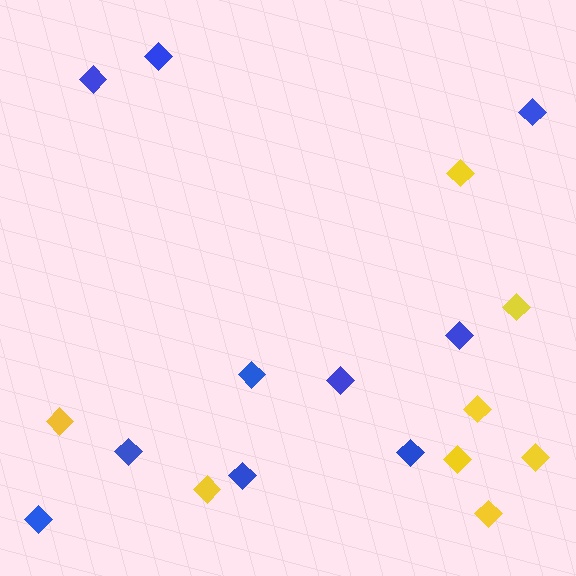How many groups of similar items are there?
There are 2 groups: one group of blue diamonds (10) and one group of yellow diamonds (8).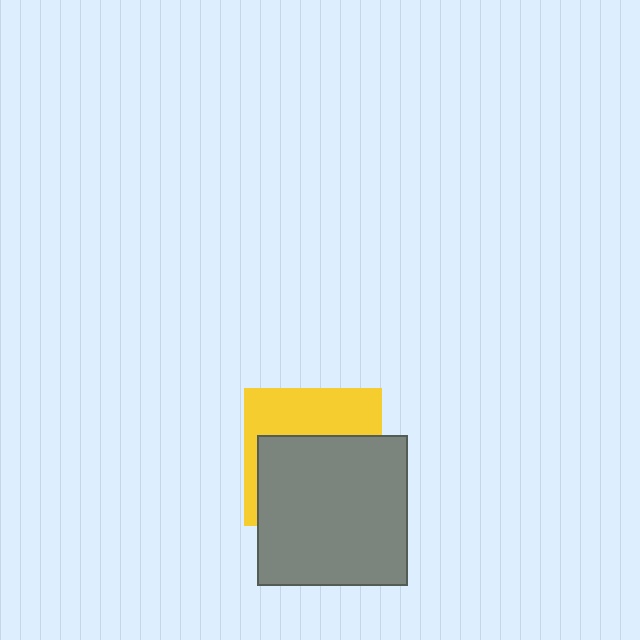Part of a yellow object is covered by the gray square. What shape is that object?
It is a square.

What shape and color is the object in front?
The object in front is a gray square.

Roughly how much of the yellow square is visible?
A small part of it is visible (roughly 41%).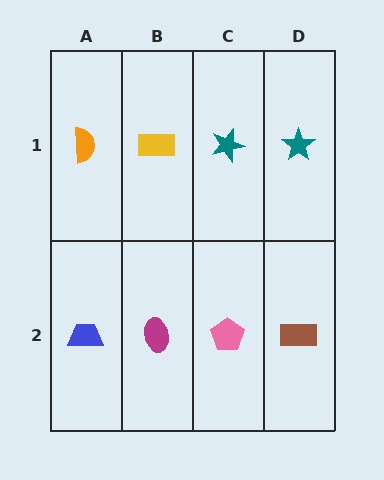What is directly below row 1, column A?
A blue trapezoid.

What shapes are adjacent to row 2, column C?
A teal star (row 1, column C), a magenta ellipse (row 2, column B), a brown rectangle (row 2, column D).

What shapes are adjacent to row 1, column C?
A pink pentagon (row 2, column C), a yellow rectangle (row 1, column B), a teal star (row 1, column D).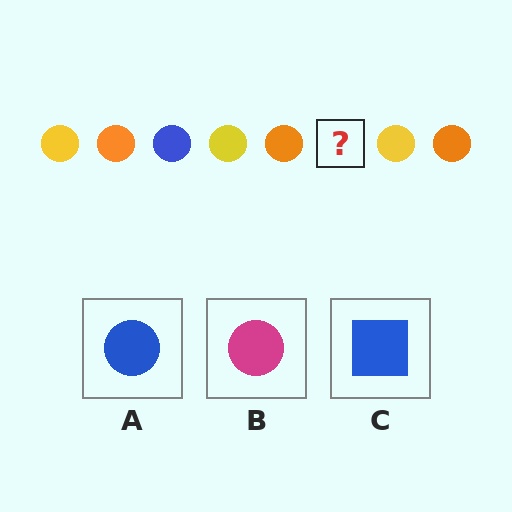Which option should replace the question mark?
Option A.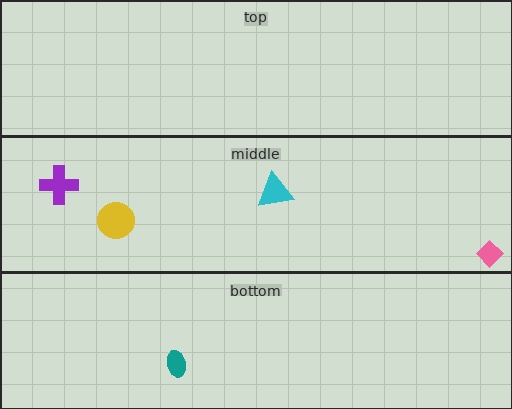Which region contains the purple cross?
The middle region.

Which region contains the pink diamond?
The middle region.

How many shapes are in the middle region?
4.